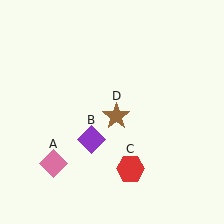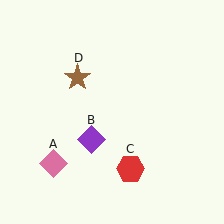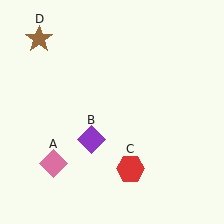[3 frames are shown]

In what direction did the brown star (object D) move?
The brown star (object D) moved up and to the left.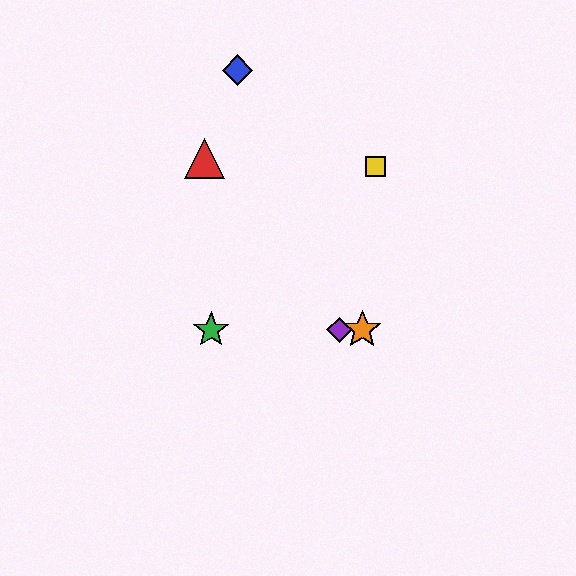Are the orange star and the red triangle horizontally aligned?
No, the orange star is at y≈330 and the red triangle is at y≈159.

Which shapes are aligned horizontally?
The green star, the purple diamond, the orange star are aligned horizontally.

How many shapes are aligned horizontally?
3 shapes (the green star, the purple diamond, the orange star) are aligned horizontally.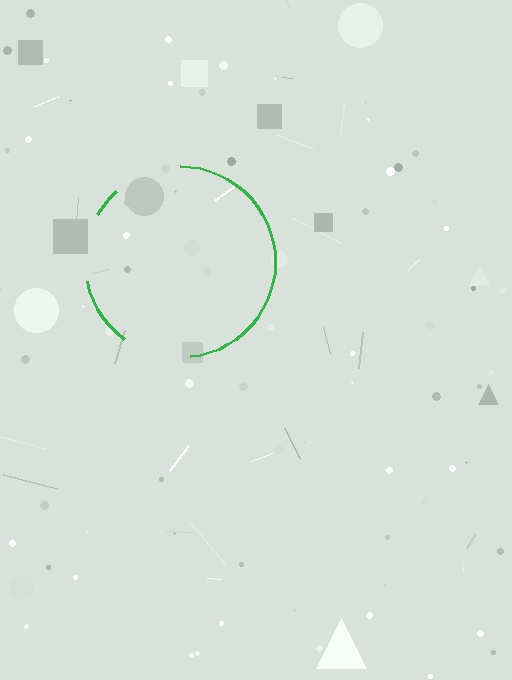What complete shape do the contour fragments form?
The contour fragments form a circle.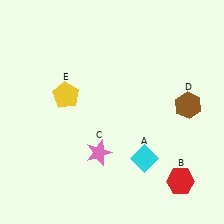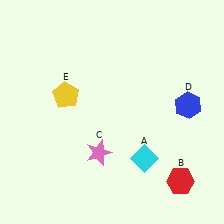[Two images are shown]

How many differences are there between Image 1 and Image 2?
There is 1 difference between the two images.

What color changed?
The hexagon (D) changed from brown in Image 1 to blue in Image 2.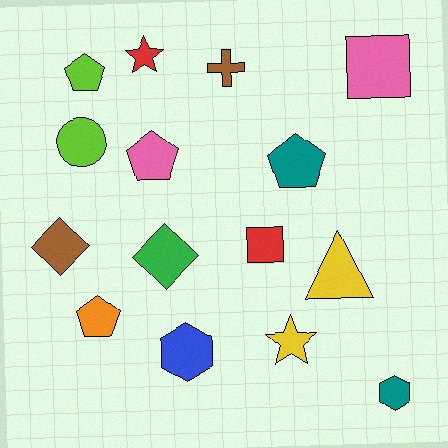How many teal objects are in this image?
There are 2 teal objects.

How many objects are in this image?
There are 15 objects.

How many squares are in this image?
There are 2 squares.